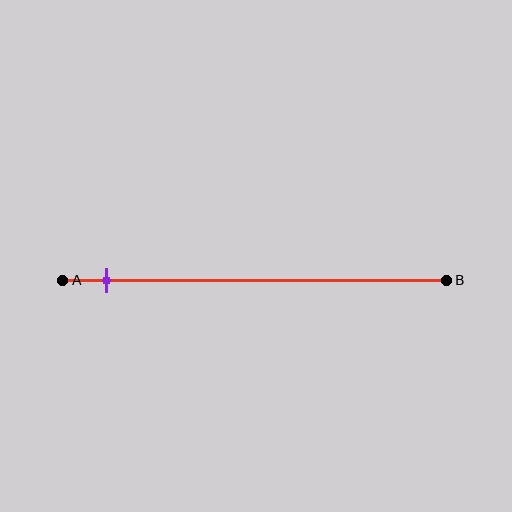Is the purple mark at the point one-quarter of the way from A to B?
No, the mark is at about 10% from A, not at the 25% one-quarter point.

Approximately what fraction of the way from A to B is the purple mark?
The purple mark is approximately 10% of the way from A to B.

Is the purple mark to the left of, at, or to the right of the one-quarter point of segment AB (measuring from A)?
The purple mark is to the left of the one-quarter point of segment AB.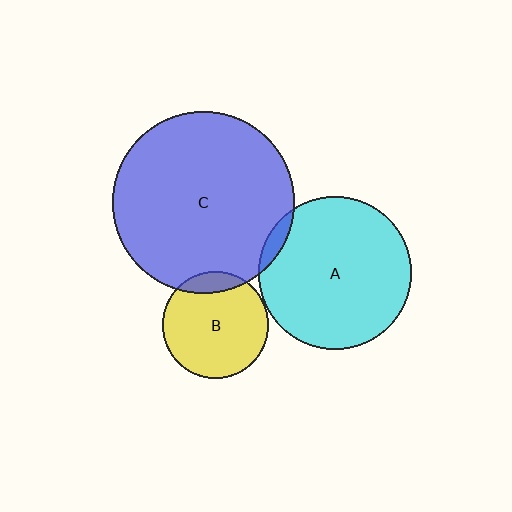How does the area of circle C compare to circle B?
Approximately 2.9 times.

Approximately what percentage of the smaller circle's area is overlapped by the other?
Approximately 5%.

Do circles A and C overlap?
Yes.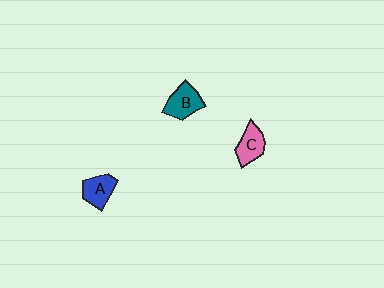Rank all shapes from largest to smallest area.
From largest to smallest: B (teal), C (pink), A (blue).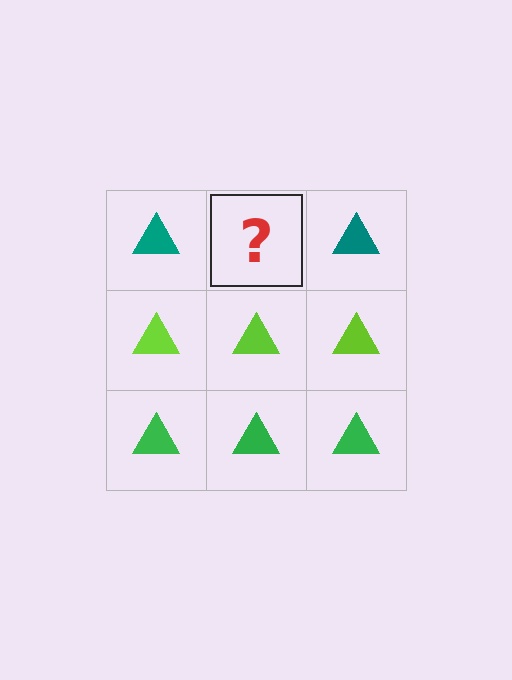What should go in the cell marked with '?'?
The missing cell should contain a teal triangle.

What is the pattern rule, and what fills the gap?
The rule is that each row has a consistent color. The gap should be filled with a teal triangle.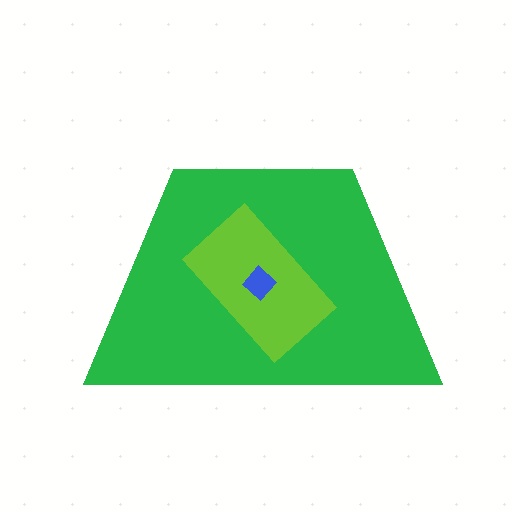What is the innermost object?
The blue diamond.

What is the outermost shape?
The green trapezoid.